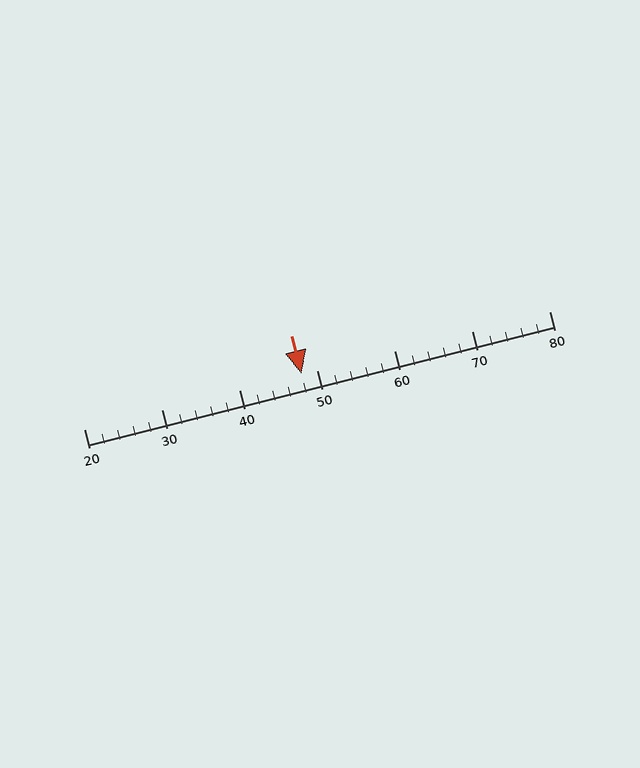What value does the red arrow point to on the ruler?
The red arrow points to approximately 48.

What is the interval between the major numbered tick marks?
The major tick marks are spaced 10 units apart.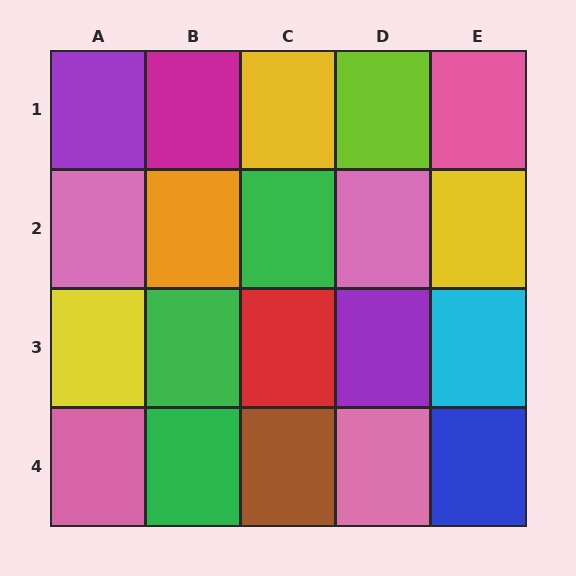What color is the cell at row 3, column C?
Red.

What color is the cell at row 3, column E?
Cyan.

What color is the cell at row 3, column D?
Purple.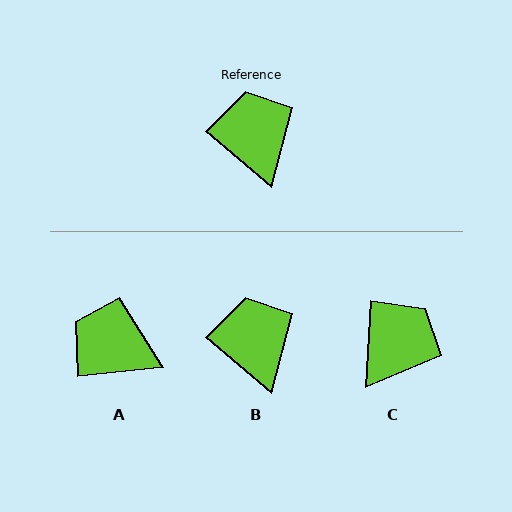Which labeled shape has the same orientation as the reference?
B.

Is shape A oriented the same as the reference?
No, it is off by about 47 degrees.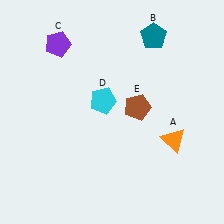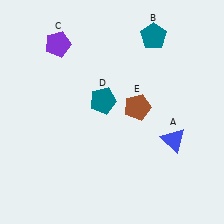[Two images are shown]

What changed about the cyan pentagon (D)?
In Image 1, D is cyan. In Image 2, it changed to teal.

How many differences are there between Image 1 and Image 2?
There are 2 differences between the two images.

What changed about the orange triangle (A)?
In Image 1, A is orange. In Image 2, it changed to blue.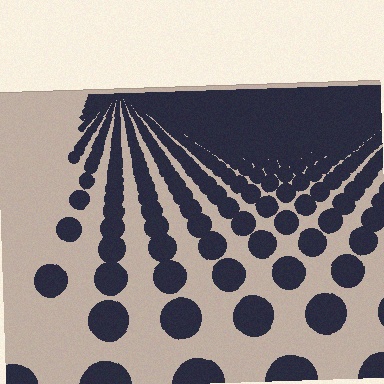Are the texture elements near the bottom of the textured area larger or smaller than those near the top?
Larger. Near the bottom, elements are closer to the viewer and appear at a bigger on-screen size.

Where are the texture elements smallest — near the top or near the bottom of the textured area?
Near the top.